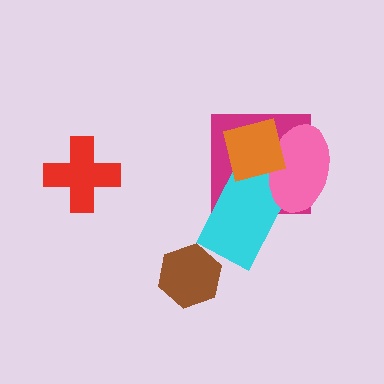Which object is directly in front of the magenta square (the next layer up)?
The cyan rectangle is directly in front of the magenta square.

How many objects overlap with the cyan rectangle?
3 objects overlap with the cyan rectangle.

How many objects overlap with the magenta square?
3 objects overlap with the magenta square.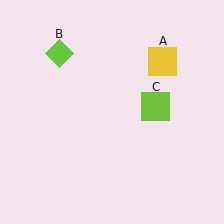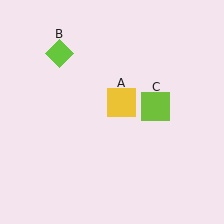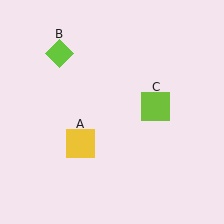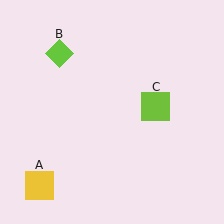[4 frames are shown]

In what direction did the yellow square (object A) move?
The yellow square (object A) moved down and to the left.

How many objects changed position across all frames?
1 object changed position: yellow square (object A).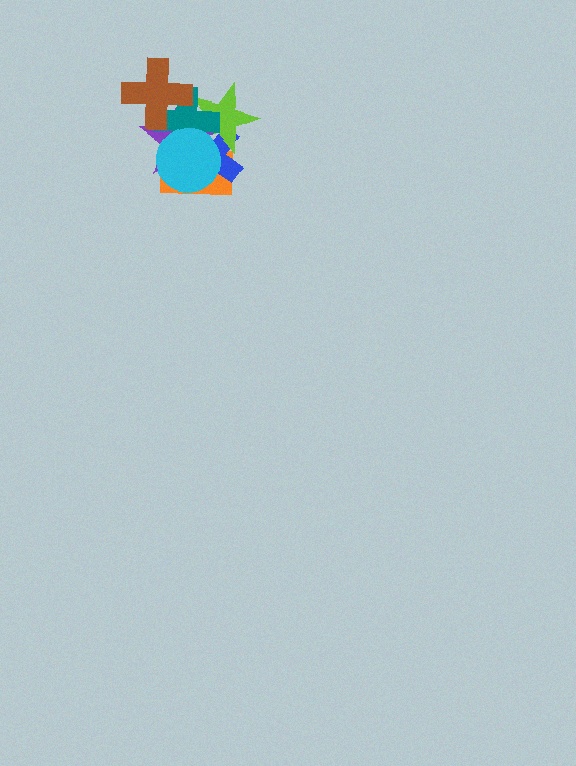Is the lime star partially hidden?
Yes, it is partially covered by another shape.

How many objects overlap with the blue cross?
5 objects overlap with the blue cross.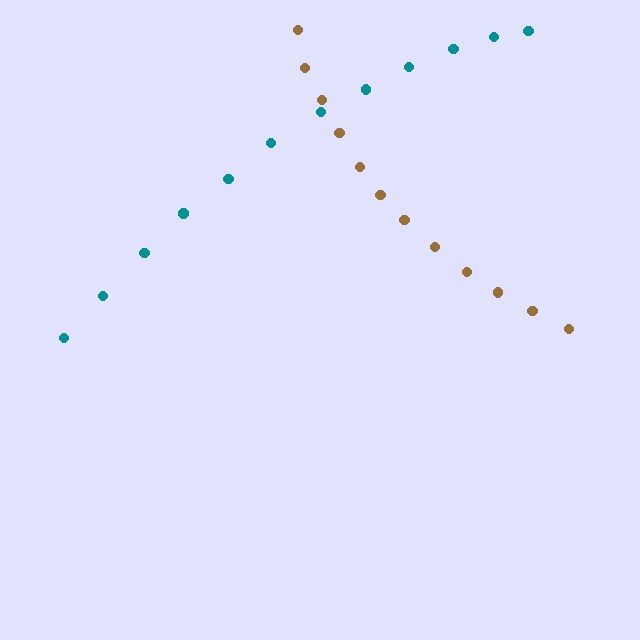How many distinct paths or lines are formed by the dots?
There are 2 distinct paths.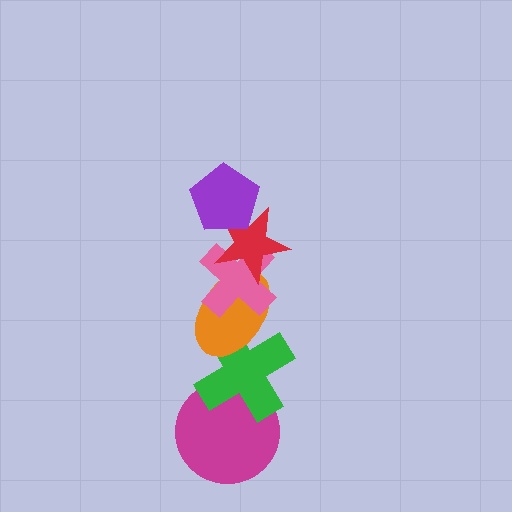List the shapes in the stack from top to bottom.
From top to bottom: the purple pentagon, the red star, the pink cross, the orange ellipse, the green cross, the magenta circle.